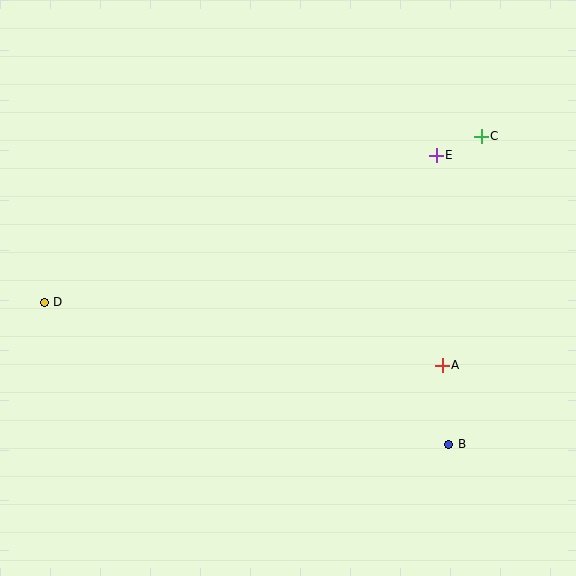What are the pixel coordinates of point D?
Point D is at (44, 302).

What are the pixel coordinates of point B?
Point B is at (449, 444).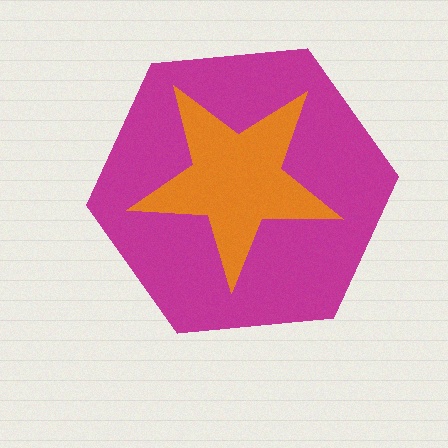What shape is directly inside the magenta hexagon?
The orange star.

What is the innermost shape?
The orange star.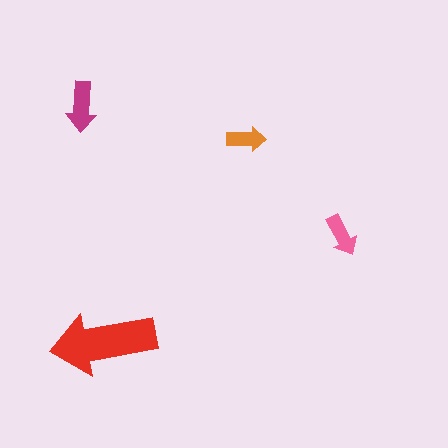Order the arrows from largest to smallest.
the red one, the magenta one, the pink one, the orange one.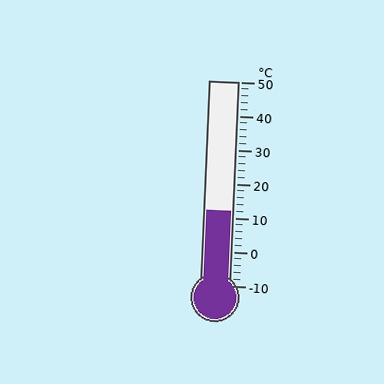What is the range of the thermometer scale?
The thermometer scale ranges from -10°C to 50°C.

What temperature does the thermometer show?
The thermometer shows approximately 12°C.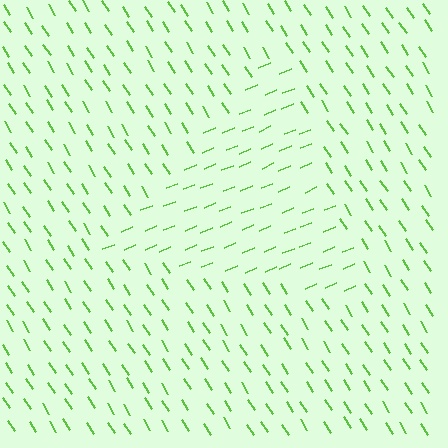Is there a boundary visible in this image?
Yes, there is a texture boundary formed by a change in line orientation.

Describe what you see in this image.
The image is filled with small lime line segments. A triangle region in the image has lines oriented differently from the surrounding lines, creating a visible texture boundary.